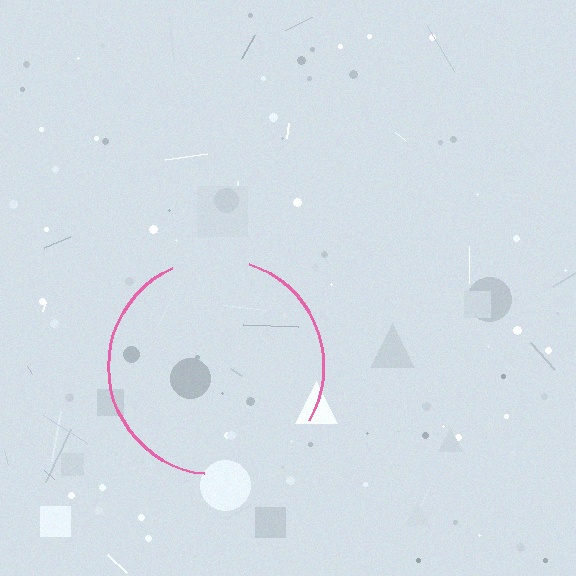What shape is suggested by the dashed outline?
The dashed outline suggests a circle.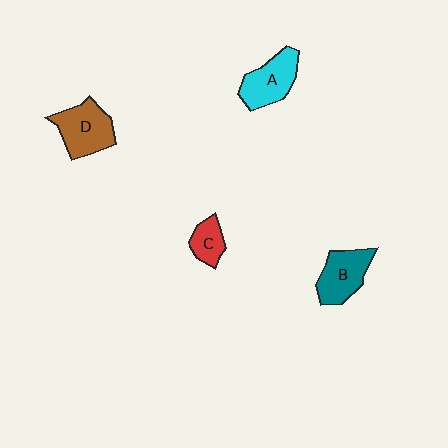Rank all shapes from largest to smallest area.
From largest to smallest: D (brown), A (cyan), B (teal), C (red).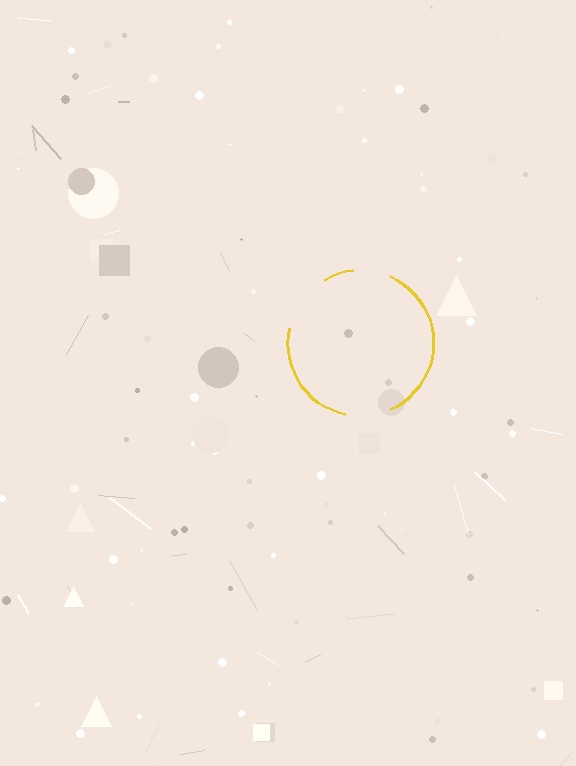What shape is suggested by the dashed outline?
The dashed outline suggests a circle.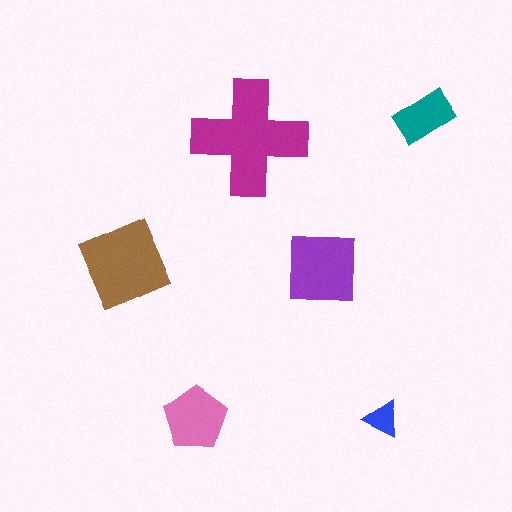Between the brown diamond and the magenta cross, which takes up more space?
The magenta cross.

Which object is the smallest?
The blue triangle.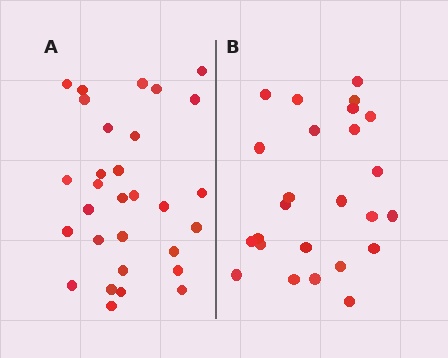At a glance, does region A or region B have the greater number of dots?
Region A (the left region) has more dots.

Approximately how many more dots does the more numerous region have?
Region A has about 5 more dots than region B.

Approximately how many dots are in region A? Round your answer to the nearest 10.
About 30 dots.